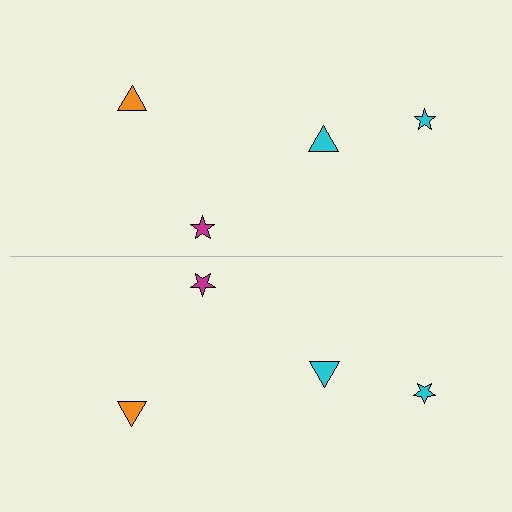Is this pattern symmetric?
Yes, this pattern has bilateral (reflection) symmetry.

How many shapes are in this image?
There are 8 shapes in this image.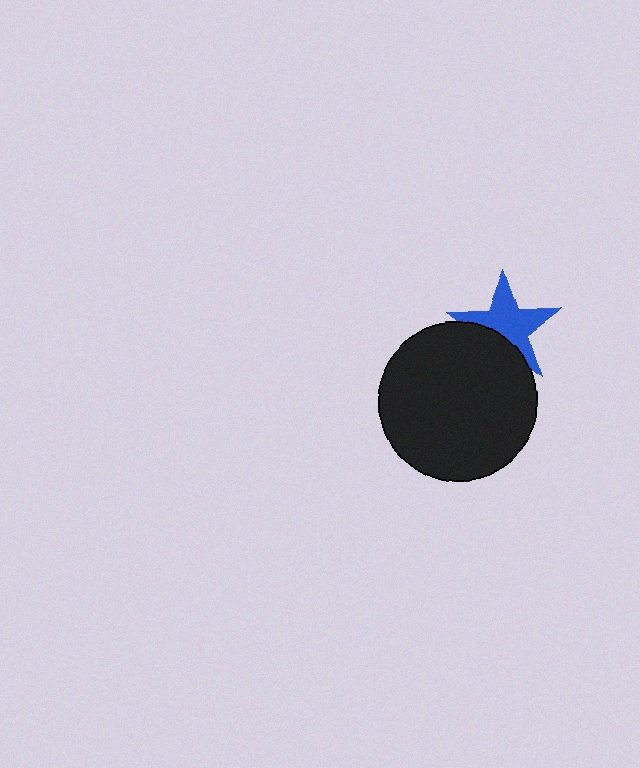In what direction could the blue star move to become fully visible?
The blue star could move up. That would shift it out from behind the black circle entirely.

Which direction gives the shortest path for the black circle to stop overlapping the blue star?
Moving down gives the shortest separation.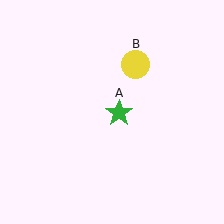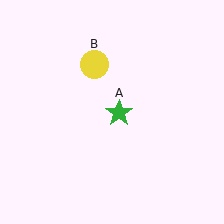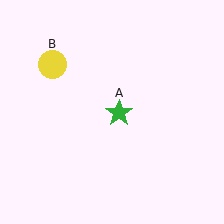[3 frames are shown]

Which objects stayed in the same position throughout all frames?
Green star (object A) remained stationary.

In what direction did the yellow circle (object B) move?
The yellow circle (object B) moved left.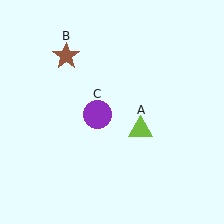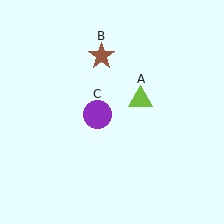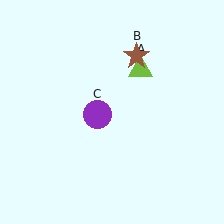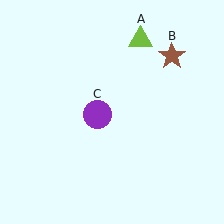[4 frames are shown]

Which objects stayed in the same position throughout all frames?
Purple circle (object C) remained stationary.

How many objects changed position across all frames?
2 objects changed position: lime triangle (object A), brown star (object B).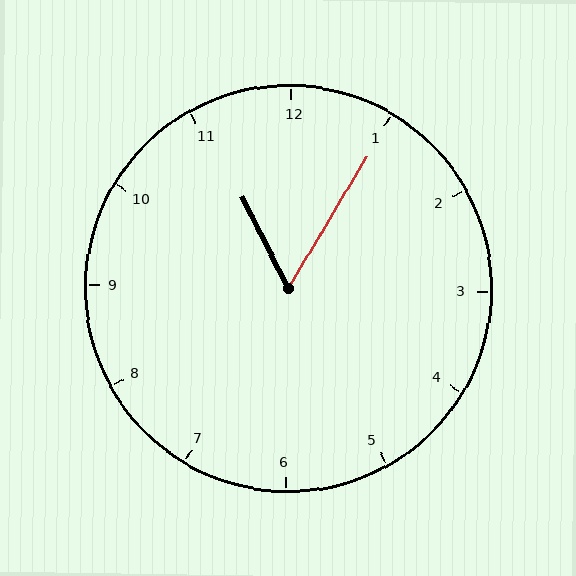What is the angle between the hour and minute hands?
Approximately 58 degrees.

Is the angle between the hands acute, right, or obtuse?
It is acute.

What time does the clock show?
11:05.